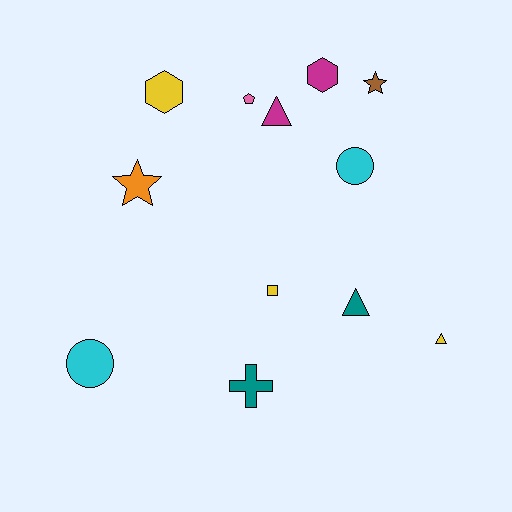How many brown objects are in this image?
There is 1 brown object.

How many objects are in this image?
There are 12 objects.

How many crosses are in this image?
There is 1 cross.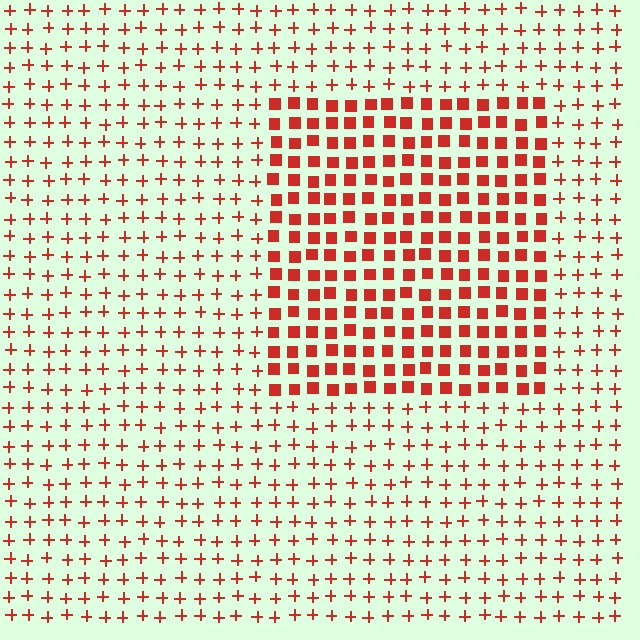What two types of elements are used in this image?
The image uses squares inside the rectangle region and plus signs outside it.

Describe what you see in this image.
The image is filled with small red elements arranged in a uniform grid. A rectangle-shaped region contains squares, while the surrounding area contains plus signs. The boundary is defined purely by the change in element shape.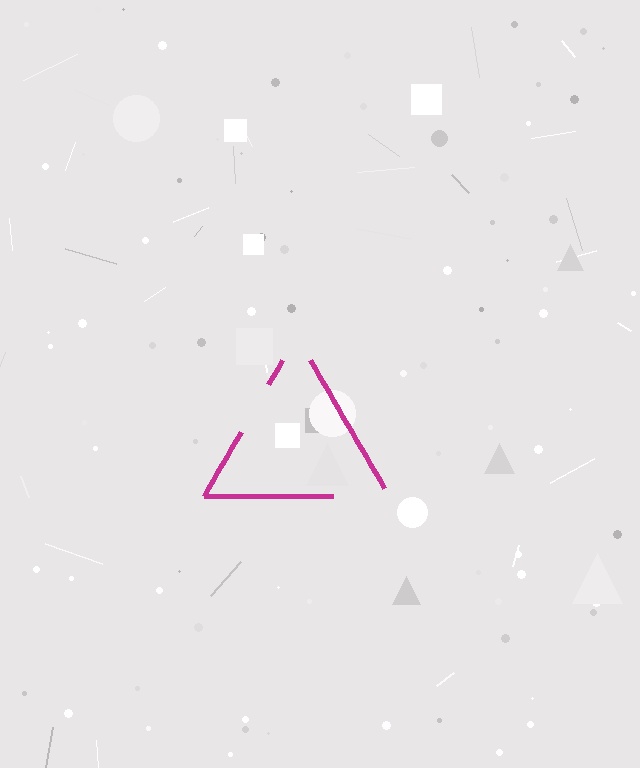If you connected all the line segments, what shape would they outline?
They would outline a triangle.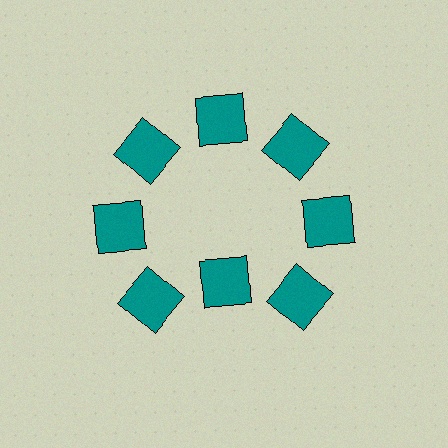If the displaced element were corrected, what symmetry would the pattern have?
It would have 8-fold rotational symmetry — the pattern would map onto itself every 45 degrees.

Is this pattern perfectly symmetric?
No. The 8 teal squares are arranged in a ring, but one element near the 6 o'clock position is pulled inward toward the center, breaking the 8-fold rotational symmetry.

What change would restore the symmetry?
The symmetry would be restored by moving it outward, back onto the ring so that all 8 squares sit at equal angles and equal distance from the center.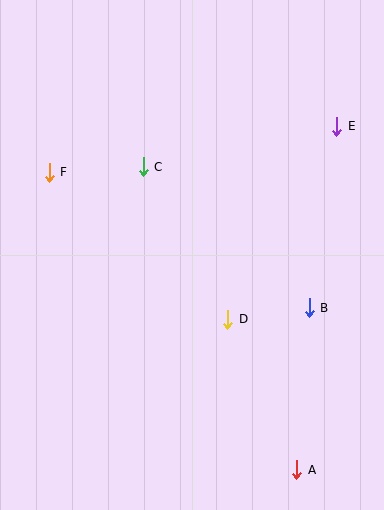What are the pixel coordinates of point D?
Point D is at (228, 319).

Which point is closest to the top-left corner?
Point F is closest to the top-left corner.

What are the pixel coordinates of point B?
Point B is at (309, 308).